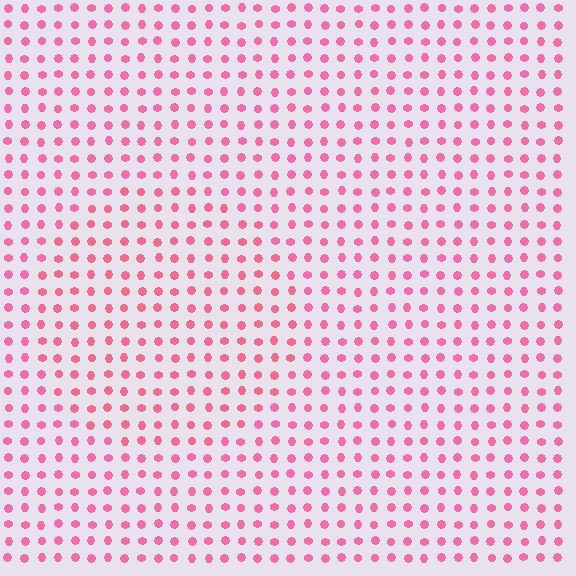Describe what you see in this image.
The image is filled with small pink elements in a uniform arrangement. A circle-shaped region is visible where the elements are tinted to a slightly different hue, forming a subtle color boundary.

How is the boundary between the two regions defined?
The boundary is defined purely by a slight shift in hue (about 15 degrees). Spacing, size, and orientation are identical on both sides.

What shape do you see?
I see a circle.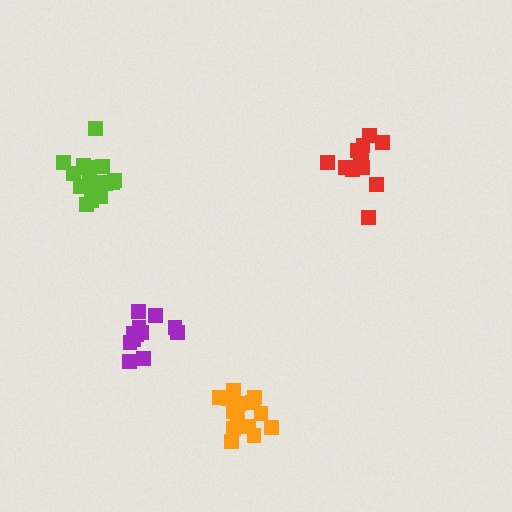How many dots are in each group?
Group 1: 12 dots, Group 2: 18 dots, Group 3: 14 dots, Group 4: 12 dots (56 total).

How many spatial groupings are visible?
There are 4 spatial groupings.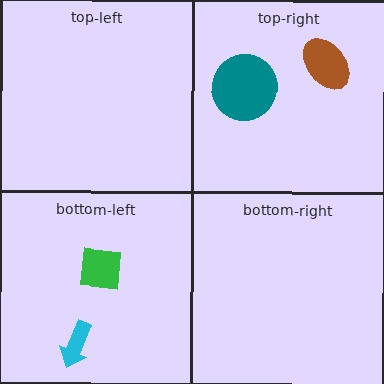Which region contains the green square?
The bottom-left region.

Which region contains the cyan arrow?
The bottom-left region.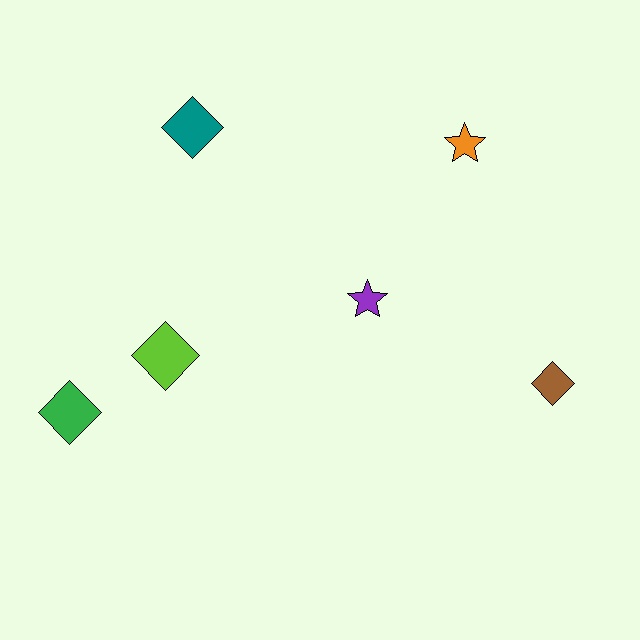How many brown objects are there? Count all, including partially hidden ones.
There is 1 brown object.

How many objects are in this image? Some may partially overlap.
There are 6 objects.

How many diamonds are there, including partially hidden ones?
There are 4 diamonds.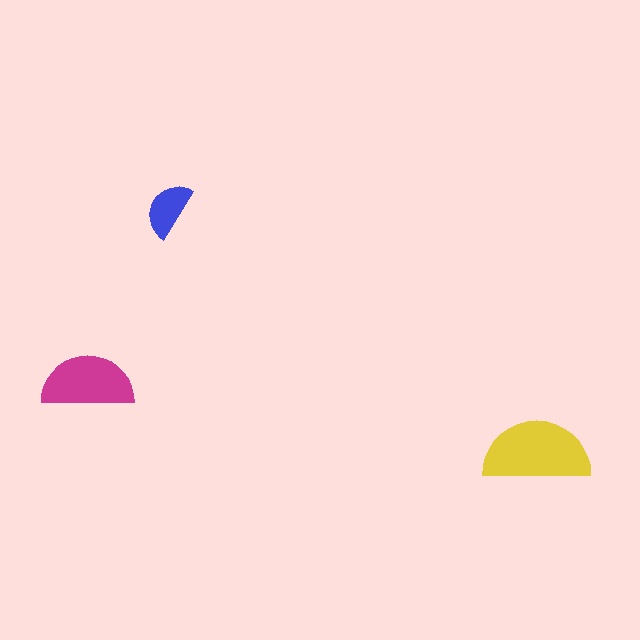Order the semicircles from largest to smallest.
the yellow one, the magenta one, the blue one.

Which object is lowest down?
The yellow semicircle is bottommost.